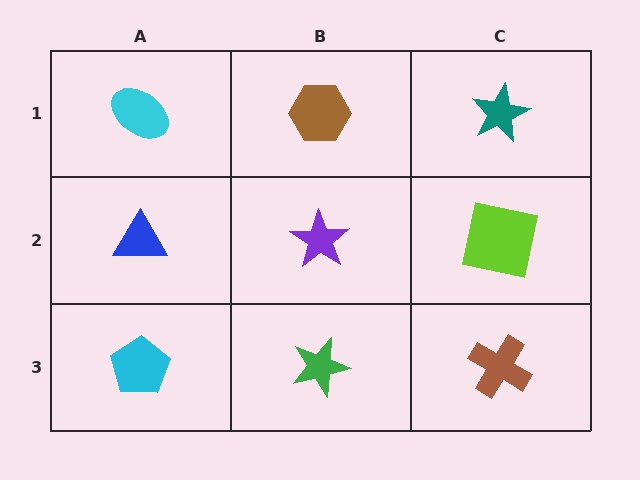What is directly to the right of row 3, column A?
A green star.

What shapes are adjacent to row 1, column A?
A blue triangle (row 2, column A), a brown hexagon (row 1, column B).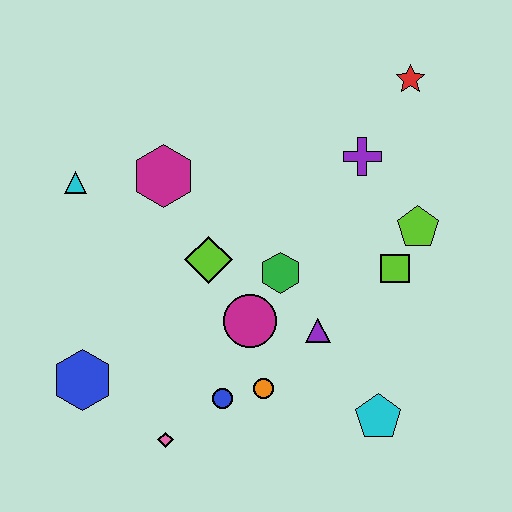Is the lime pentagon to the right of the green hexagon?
Yes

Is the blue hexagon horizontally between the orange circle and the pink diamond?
No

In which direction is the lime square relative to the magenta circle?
The lime square is to the right of the magenta circle.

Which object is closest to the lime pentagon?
The lime square is closest to the lime pentagon.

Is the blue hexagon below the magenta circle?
Yes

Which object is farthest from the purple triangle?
The cyan triangle is farthest from the purple triangle.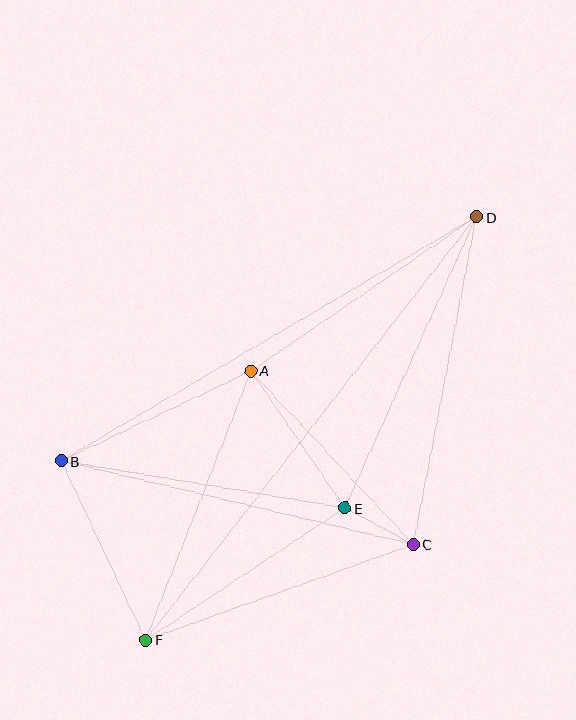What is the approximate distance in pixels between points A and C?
The distance between A and C is approximately 237 pixels.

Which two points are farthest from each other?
Points D and F are farthest from each other.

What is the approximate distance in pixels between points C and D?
The distance between C and D is approximately 333 pixels.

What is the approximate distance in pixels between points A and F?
The distance between A and F is approximately 289 pixels.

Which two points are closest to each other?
Points C and E are closest to each other.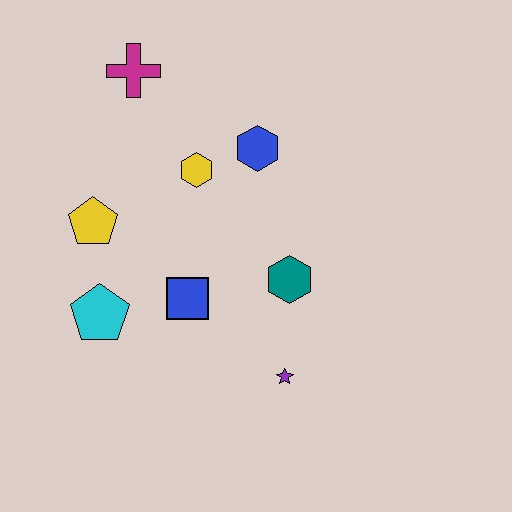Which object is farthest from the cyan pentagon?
The magenta cross is farthest from the cyan pentagon.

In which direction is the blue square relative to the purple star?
The blue square is to the left of the purple star.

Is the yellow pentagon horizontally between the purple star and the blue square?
No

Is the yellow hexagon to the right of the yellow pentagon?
Yes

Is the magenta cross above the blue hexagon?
Yes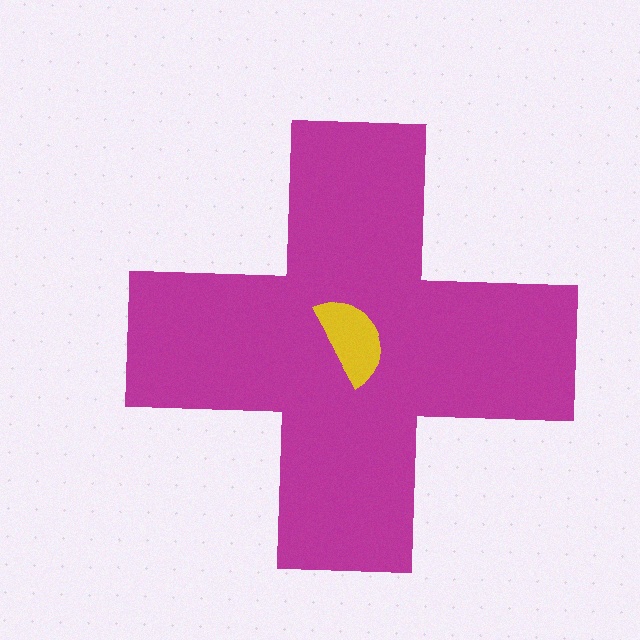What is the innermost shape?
The yellow semicircle.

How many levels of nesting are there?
2.